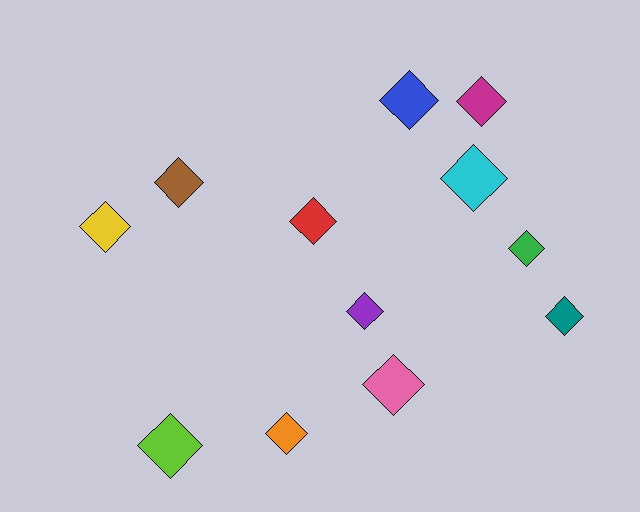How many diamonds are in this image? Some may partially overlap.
There are 12 diamonds.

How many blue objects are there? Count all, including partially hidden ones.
There is 1 blue object.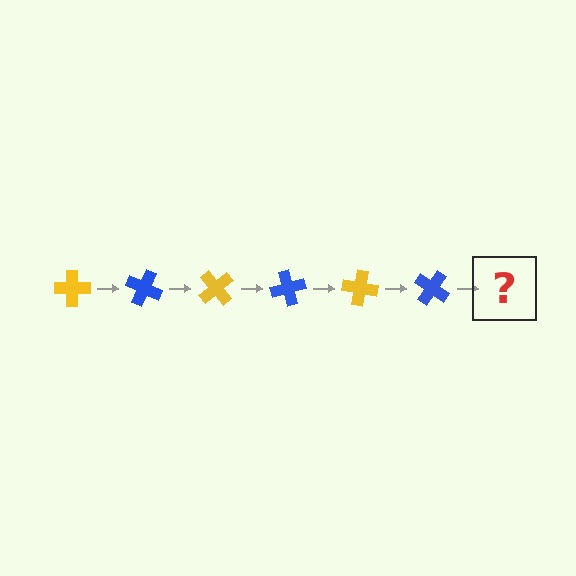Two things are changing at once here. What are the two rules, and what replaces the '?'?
The two rules are that it rotates 25 degrees each step and the color cycles through yellow and blue. The '?' should be a yellow cross, rotated 150 degrees from the start.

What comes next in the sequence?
The next element should be a yellow cross, rotated 150 degrees from the start.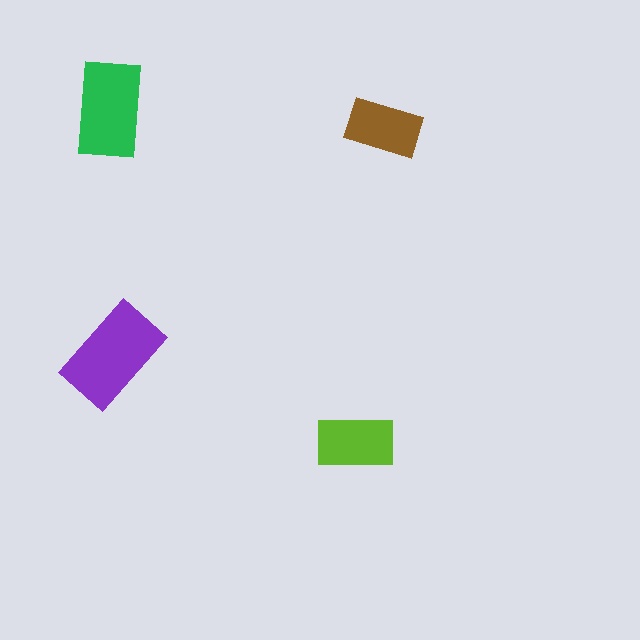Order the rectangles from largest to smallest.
the purple one, the green one, the lime one, the brown one.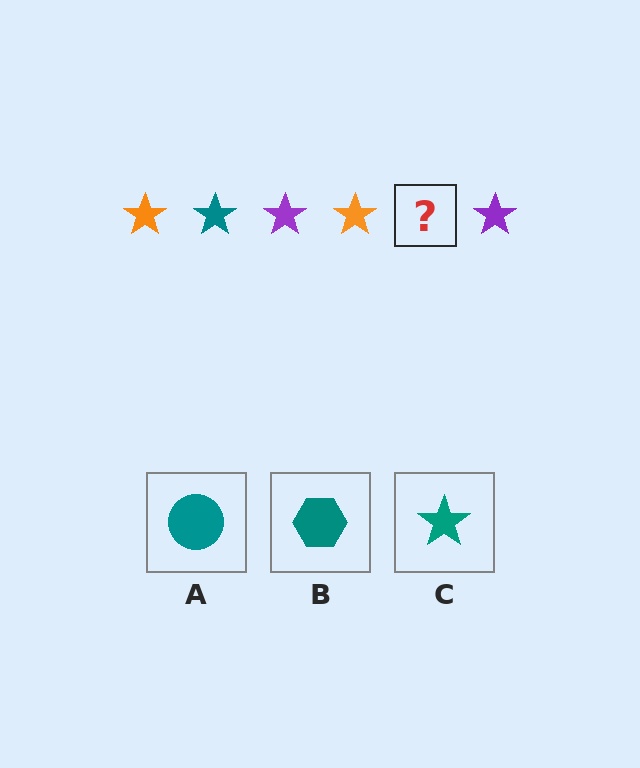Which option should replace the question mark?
Option C.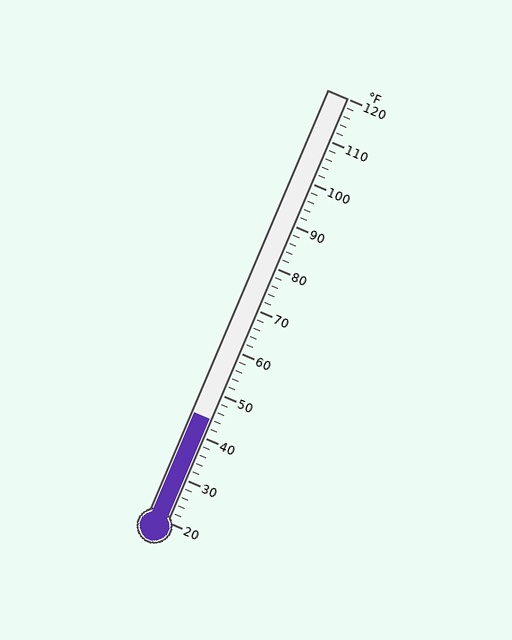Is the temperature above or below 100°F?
The temperature is below 100°F.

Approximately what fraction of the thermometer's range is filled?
The thermometer is filled to approximately 25% of its range.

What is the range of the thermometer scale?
The thermometer scale ranges from 20°F to 120°F.